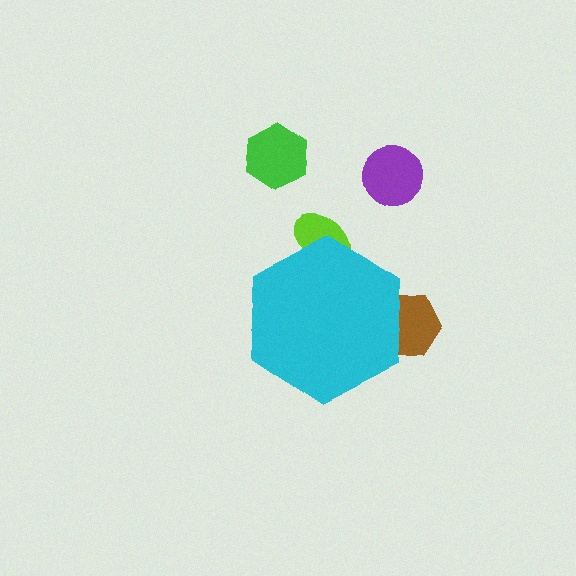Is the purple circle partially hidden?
No, the purple circle is fully visible.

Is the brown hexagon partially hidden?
Yes, the brown hexagon is partially hidden behind the cyan hexagon.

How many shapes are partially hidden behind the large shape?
3 shapes are partially hidden.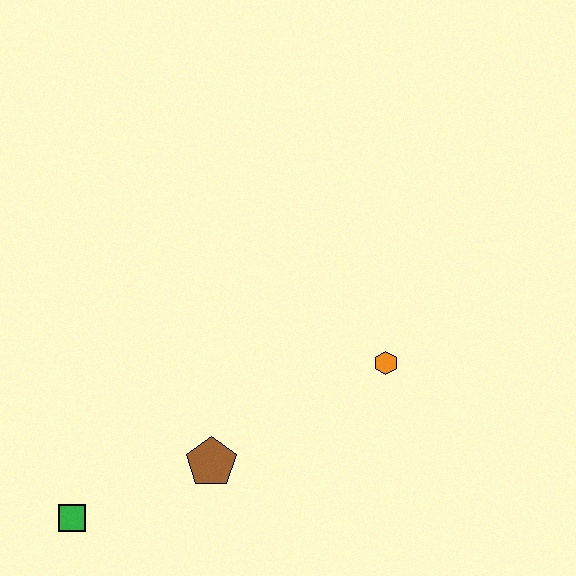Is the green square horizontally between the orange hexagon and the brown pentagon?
No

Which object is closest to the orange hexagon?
The brown pentagon is closest to the orange hexagon.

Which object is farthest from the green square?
The orange hexagon is farthest from the green square.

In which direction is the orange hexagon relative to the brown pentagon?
The orange hexagon is to the right of the brown pentagon.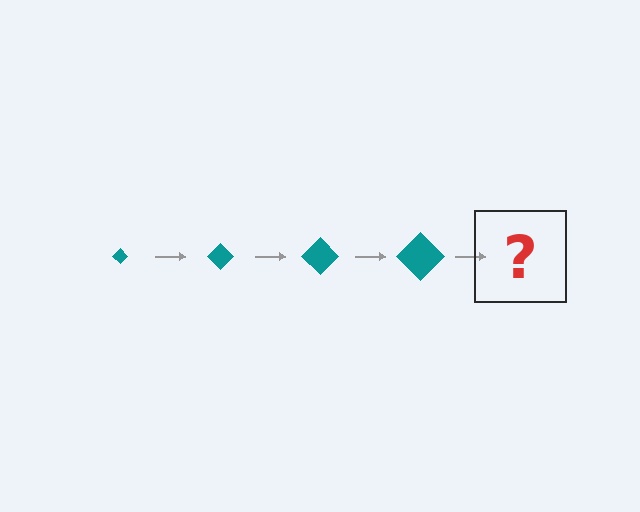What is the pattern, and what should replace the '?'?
The pattern is that the diamond gets progressively larger each step. The '?' should be a teal diamond, larger than the previous one.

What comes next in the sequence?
The next element should be a teal diamond, larger than the previous one.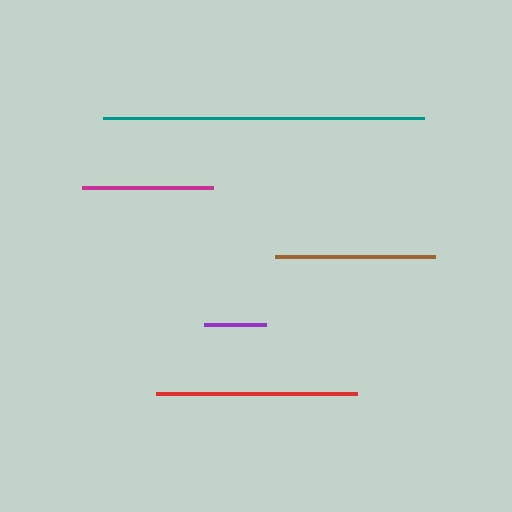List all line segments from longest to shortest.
From longest to shortest: teal, red, brown, magenta, purple.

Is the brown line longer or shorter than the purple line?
The brown line is longer than the purple line.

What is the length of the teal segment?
The teal segment is approximately 321 pixels long.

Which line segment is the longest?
The teal line is the longest at approximately 321 pixels.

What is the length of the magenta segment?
The magenta segment is approximately 131 pixels long.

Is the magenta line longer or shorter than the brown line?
The brown line is longer than the magenta line.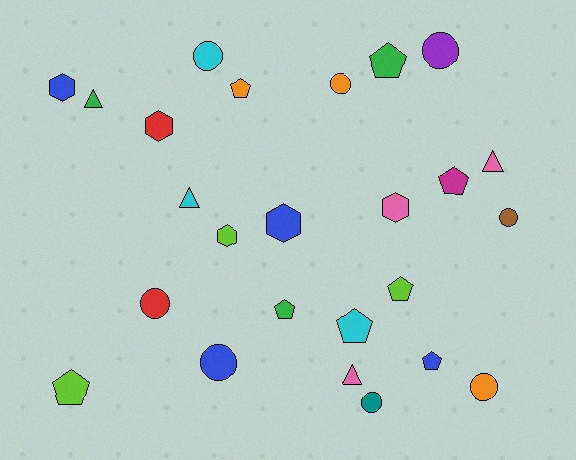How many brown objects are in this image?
There is 1 brown object.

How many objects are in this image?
There are 25 objects.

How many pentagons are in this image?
There are 8 pentagons.